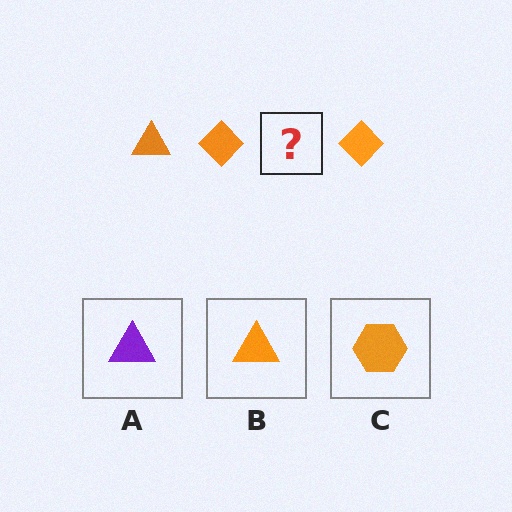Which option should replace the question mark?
Option B.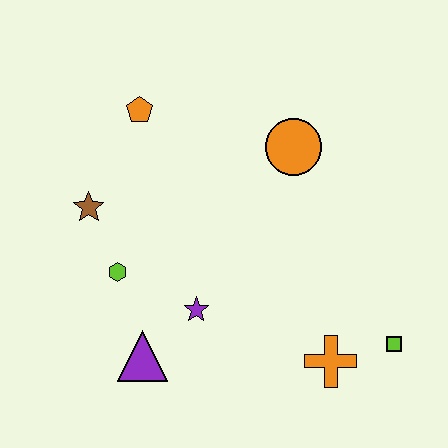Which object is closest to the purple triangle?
The purple star is closest to the purple triangle.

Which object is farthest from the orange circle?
The purple triangle is farthest from the orange circle.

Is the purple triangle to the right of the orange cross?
No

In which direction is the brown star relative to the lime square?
The brown star is to the left of the lime square.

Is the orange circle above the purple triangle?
Yes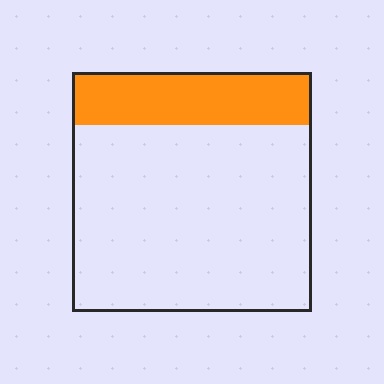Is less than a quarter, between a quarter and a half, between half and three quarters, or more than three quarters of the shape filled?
Less than a quarter.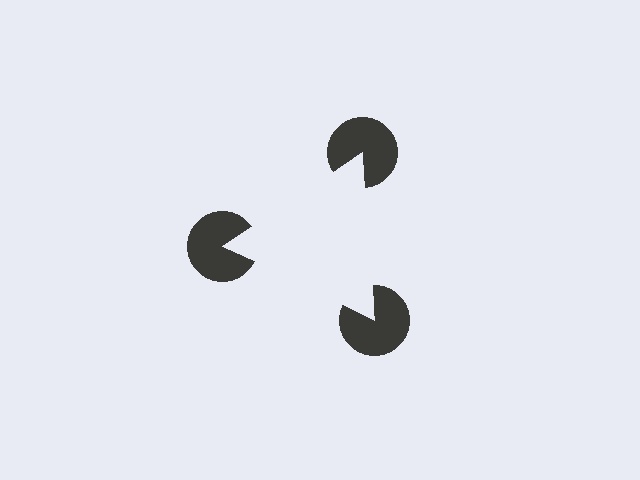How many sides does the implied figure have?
3 sides.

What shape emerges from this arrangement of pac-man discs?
An illusory triangle — its edges are inferred from the aligned wedge cuts in the pac-man discs, not physically drawn.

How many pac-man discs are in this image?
There are 3 — one at each vertex of the illusory triangle.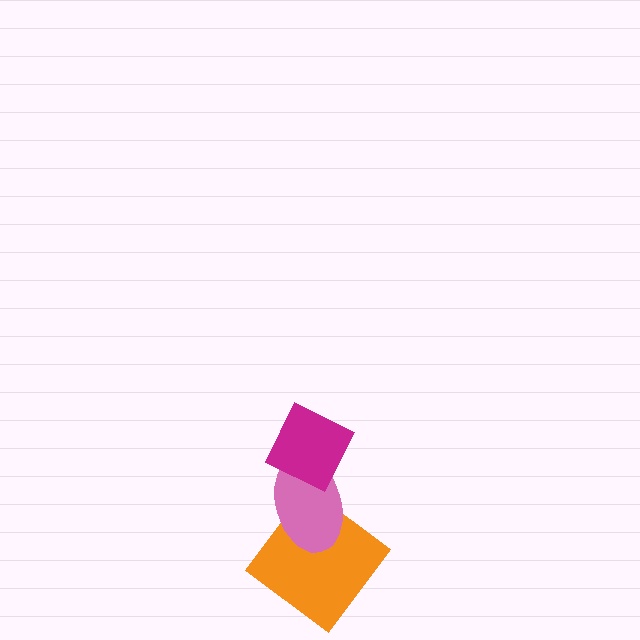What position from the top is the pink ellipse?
The pink ellipse is 2nd from the top.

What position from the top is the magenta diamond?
The magenta diamond is 1st from the top.